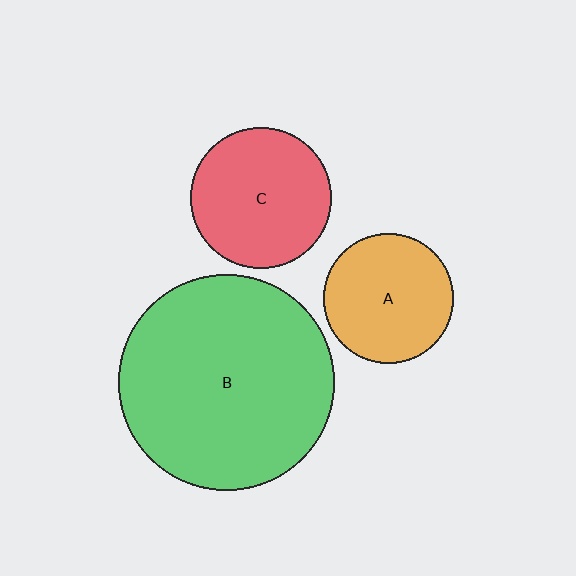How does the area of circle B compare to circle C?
Approximately 2.4 times.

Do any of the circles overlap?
No, none of the circles overlap.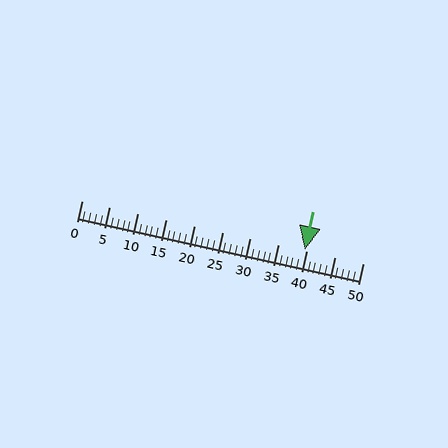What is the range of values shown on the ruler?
The ruler shows values from 0 to 50.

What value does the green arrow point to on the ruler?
The green arrow points to approximately 40.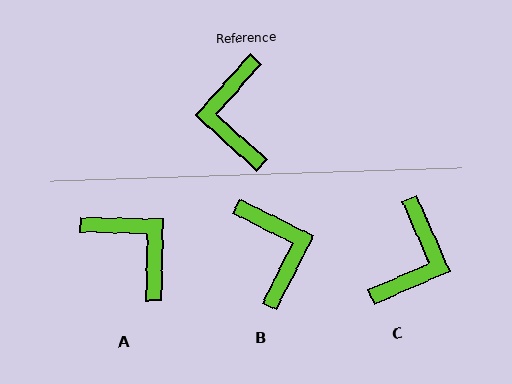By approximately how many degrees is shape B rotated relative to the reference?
Approximately 165 degrees clockwise.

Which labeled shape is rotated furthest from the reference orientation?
B, about 165 degrees away.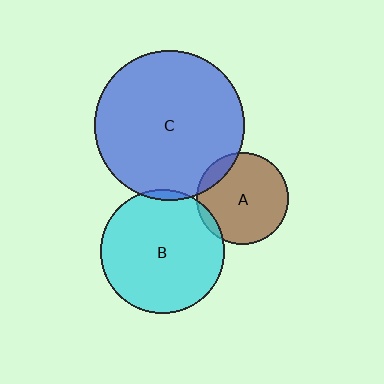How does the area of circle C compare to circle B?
Approximately 1.5 times.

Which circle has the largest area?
Circle C (blue).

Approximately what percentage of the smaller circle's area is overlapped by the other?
Approximately 5%.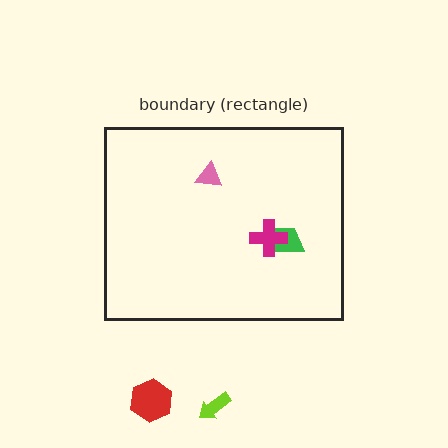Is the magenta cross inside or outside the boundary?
Inside.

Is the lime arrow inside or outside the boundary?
Outside.